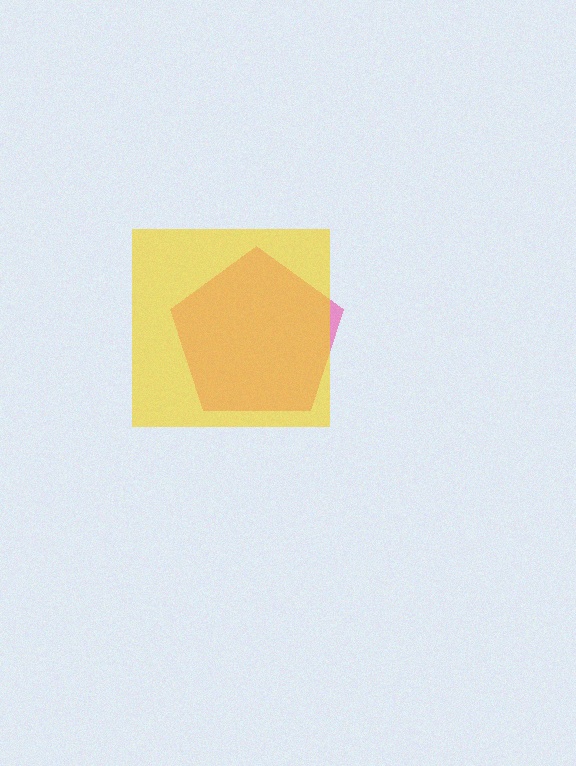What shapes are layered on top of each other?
The layered shapes are: a pink pentagon, a yellow square.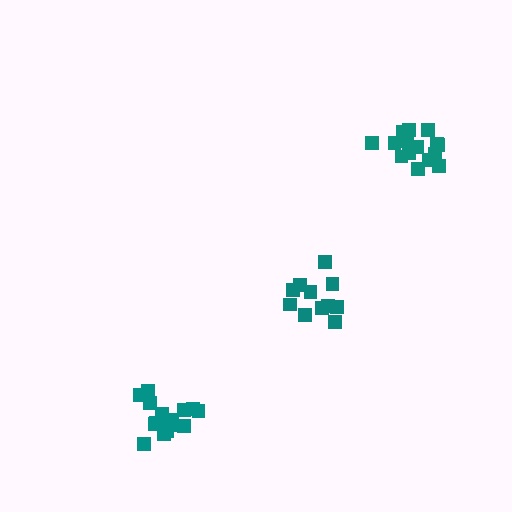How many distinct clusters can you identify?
There are 3 distinct clusters.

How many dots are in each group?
Group 1: 11 dots, Group 2: 16 dots, Group 3: 15 dots (42 total).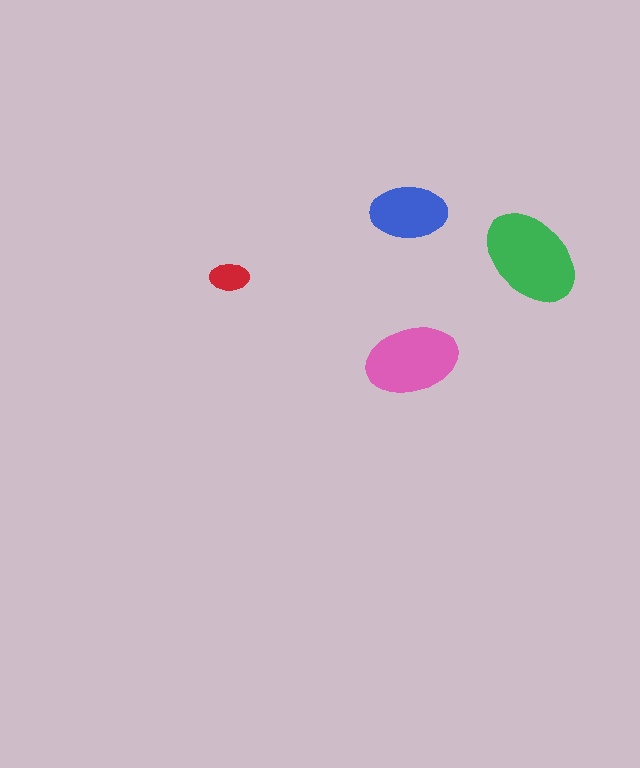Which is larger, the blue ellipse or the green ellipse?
The green one.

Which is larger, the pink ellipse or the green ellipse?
The green one.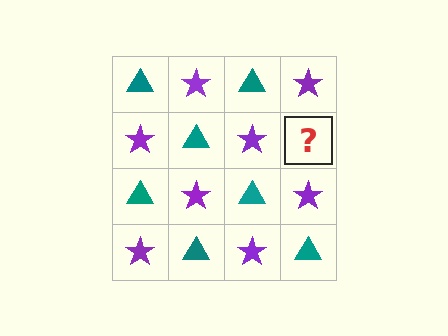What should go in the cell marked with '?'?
The missing cell should contain a teal triangle.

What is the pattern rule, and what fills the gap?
The rule is that it alternates teal triangle and purple star in a checkerboard pattern. The gap should be filled with a teal triangle.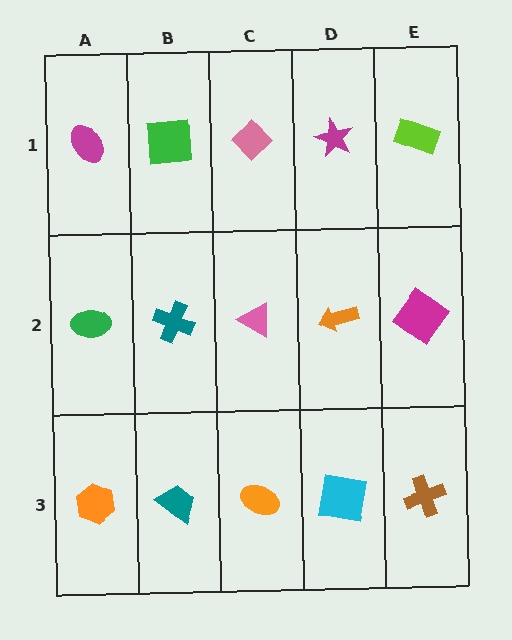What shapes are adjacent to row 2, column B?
A green square (row 1, column B), a teal trapezoid (row 3, column B), a green ellipse (row 2, column A), a pink triangle (row 2, column C).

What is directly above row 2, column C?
A pink diamond.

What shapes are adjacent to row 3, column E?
A magenta diamond (row 2, column E), a cyan square (row 3, column D).